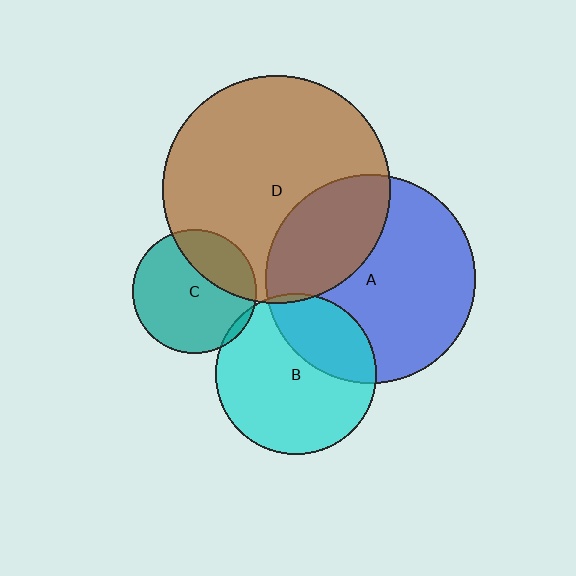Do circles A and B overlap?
Yes.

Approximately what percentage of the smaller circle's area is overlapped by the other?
Approximately 30%.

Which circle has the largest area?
Circle D (brown).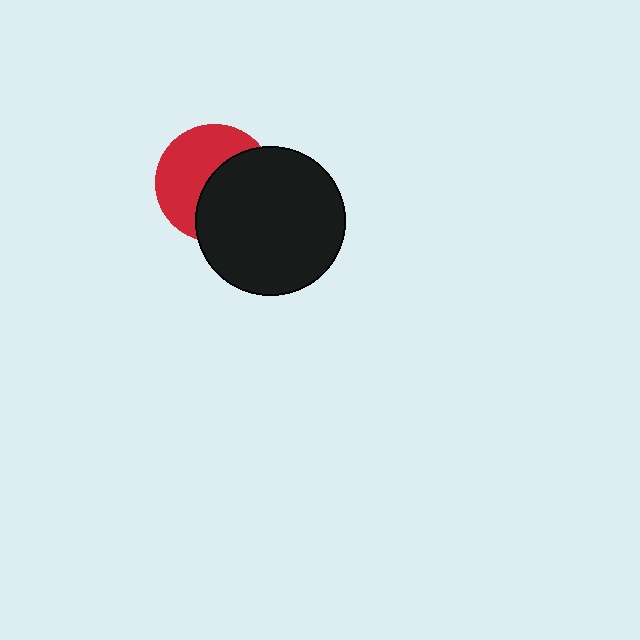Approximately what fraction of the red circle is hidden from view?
Roughly 49% of the red circle is hidden behind the black circle.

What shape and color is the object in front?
The object in front is a black circle.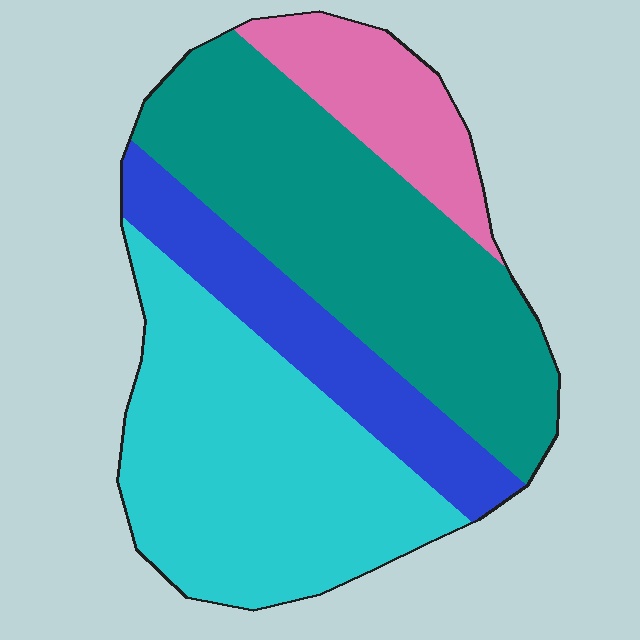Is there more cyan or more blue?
Cyan.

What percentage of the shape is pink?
Pink takes up less than a quarter of the shape.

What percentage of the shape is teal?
Teal takes up about three eighths (3/8) of the shape.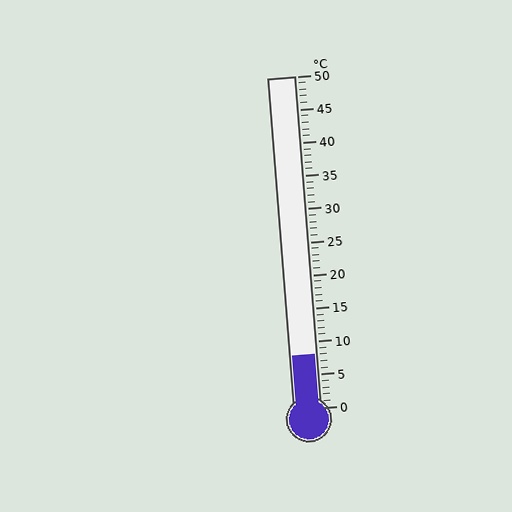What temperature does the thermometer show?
The thermometer shows approximately 8°C.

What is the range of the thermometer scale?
The thermometer scale ranges from 0°C to 50°C.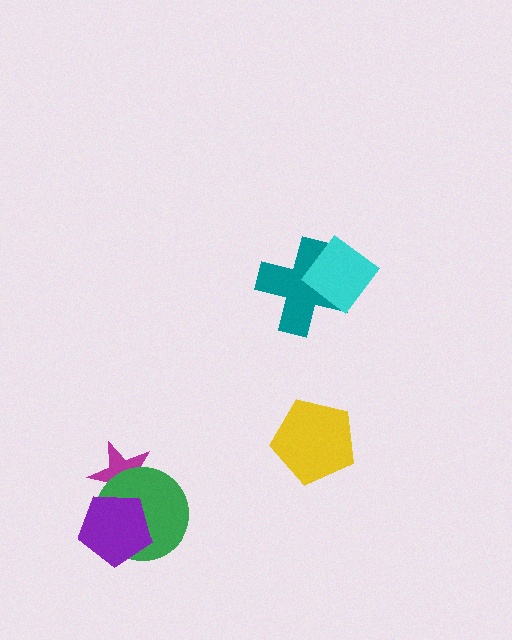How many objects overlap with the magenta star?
2 objects overlap with the magenta star.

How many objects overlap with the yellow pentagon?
0 objects overlap with the yellow pentagon.